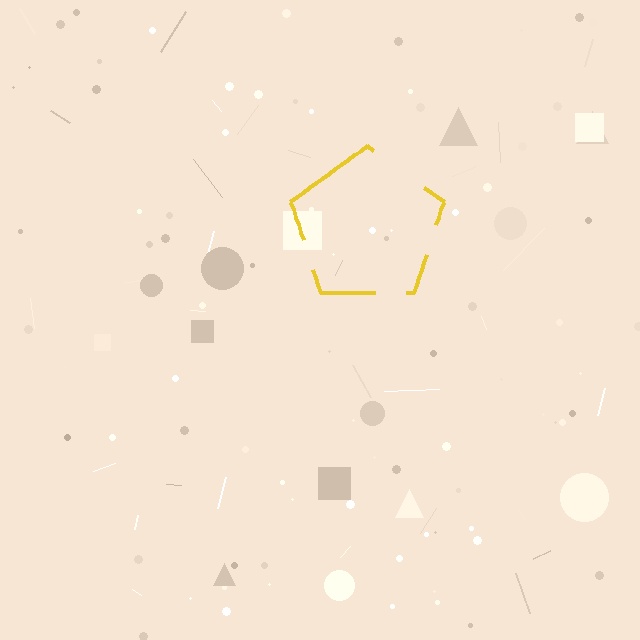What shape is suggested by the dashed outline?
The dashed outline suggests a pentagon.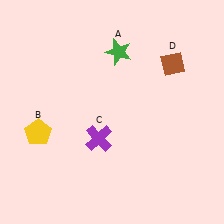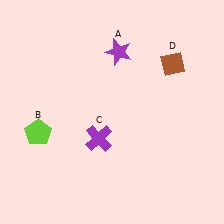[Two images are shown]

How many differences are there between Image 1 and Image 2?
There are 2 differences between the two images.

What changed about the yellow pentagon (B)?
In Image 1, B is yellow. In Image 2, it changed to lime.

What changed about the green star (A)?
In Image 1, A is green. In Image 2, it changed to purple.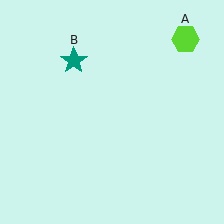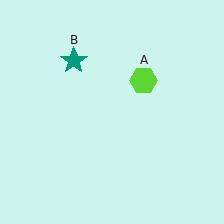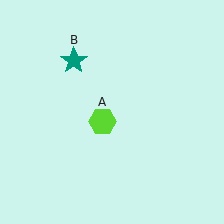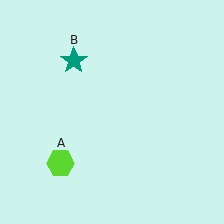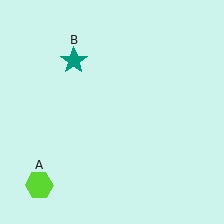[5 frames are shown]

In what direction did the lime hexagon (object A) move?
The lime hexagon (object A) moved down and to the left.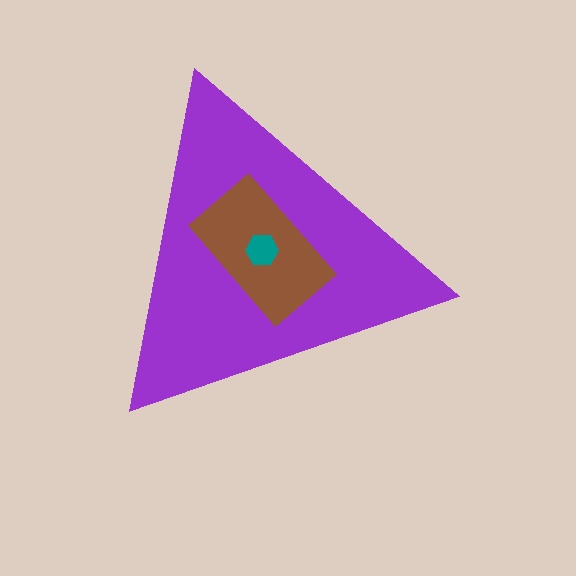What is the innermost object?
The teal hexagon.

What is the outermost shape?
The purple triangle.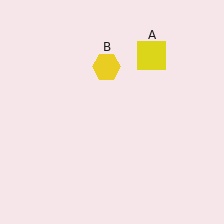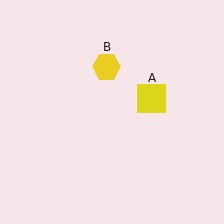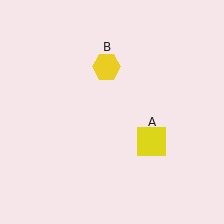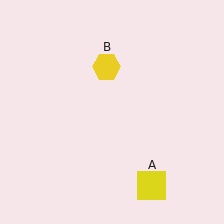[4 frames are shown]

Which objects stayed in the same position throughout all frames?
Yellow hexagon (object B) remained stationary.